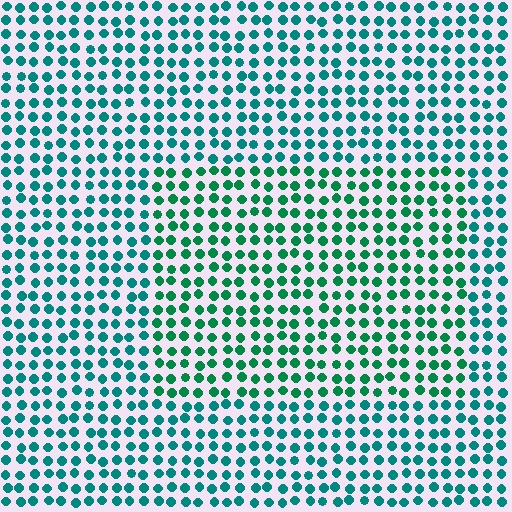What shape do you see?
I see a rectangle.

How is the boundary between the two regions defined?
The boundary is defined purely by a slight shift in hue (about 25 degrees). Spacing, size, and orientation are identical on both sides.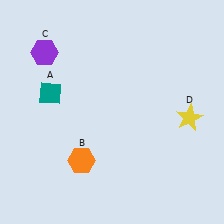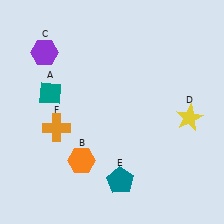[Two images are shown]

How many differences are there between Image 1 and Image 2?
There are 2 differences between the two images.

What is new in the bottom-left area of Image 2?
An orange cross (F) was added in the bottom-left area of Image 2.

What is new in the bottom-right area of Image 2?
A teal pentagon (E) was added in the bottom-right area of Image 2.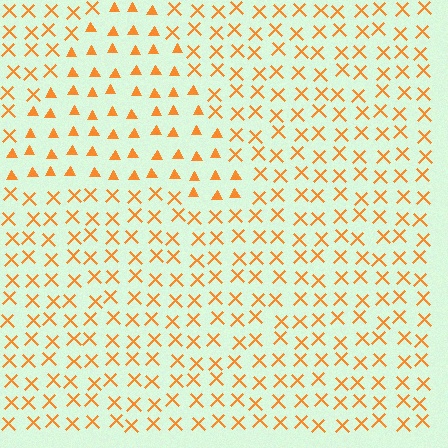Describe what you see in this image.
The image is filled with small orange elements arranged in a uniform grid. A triangle-shaped region contains triangles, while the surrounding area contains X marks. The boundary is defined purely by the change in element shape.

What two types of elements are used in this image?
The image uses triangles inside the triangle region and X marks outside it.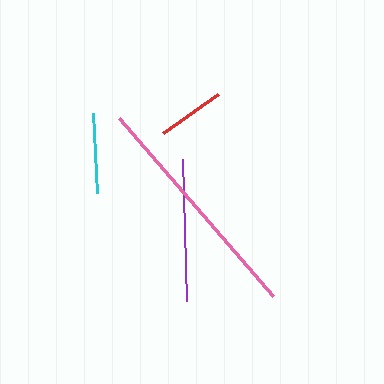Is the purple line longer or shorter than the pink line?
The pink line is longer than the purple line.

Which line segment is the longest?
The pink line is the longest at approximately 235 pixels.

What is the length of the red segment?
The red segment is approximately 67 pixels long.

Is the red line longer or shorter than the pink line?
The pink line is longer than the red line.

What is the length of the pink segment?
The pink segment is approximately 235 pixels long.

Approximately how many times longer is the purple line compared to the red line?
The purple line is approximately 2.1 times the length of the red line.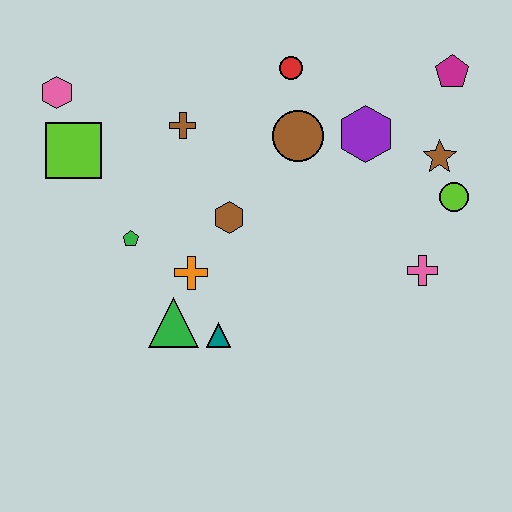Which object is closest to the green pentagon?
The orange cross is closest to the green pentagon.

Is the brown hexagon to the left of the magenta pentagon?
Yes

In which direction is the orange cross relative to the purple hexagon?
The orange cross is to the left of the purple hexagon.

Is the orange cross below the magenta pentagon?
Yes